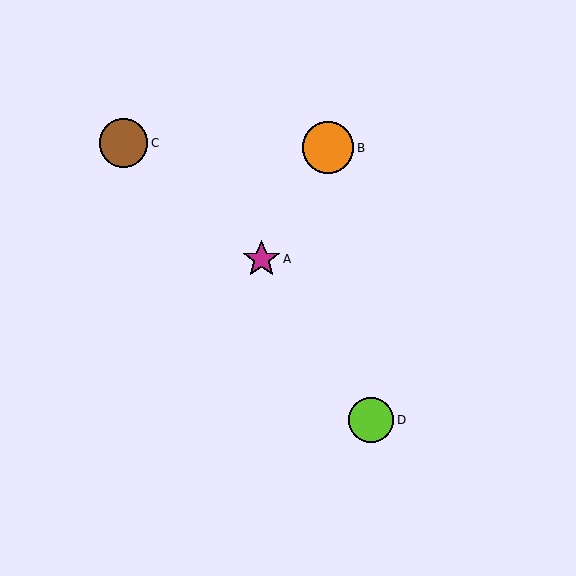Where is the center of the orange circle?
The center of the orange circle is at (328, 148).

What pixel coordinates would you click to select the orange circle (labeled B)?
Click at (328, 148) to select the orange circle B.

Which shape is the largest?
The orange circle (labeled B) is the largest.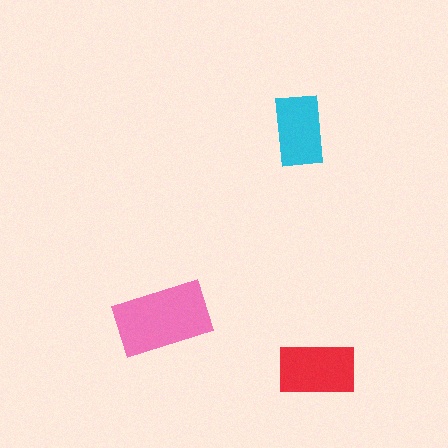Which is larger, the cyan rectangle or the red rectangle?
The red one.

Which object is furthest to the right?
The red rectangle is rightmost.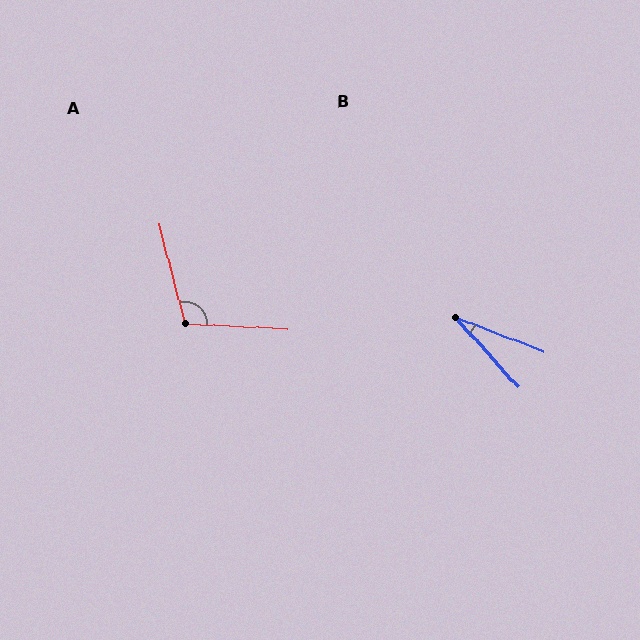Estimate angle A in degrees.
Approximately 107 degrees.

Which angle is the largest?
A, at approximately 107 degrees.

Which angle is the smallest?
B, at approximately 26 degrees.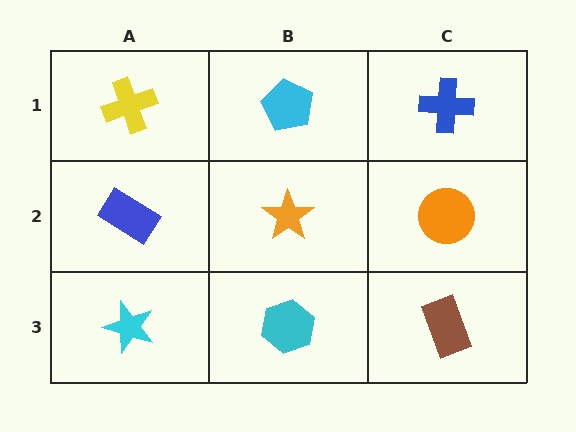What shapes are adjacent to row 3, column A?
A blue rectangle (row 2, column A), a cyan hexagon (row 3, column B).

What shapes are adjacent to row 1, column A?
A blue rectangle (row 2, column A), a cyan pentagon (row 1, column B).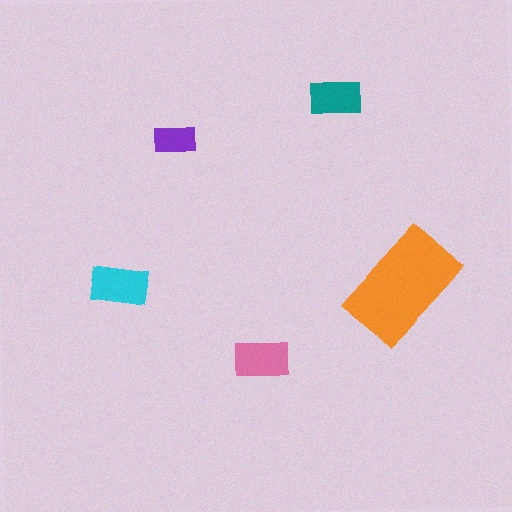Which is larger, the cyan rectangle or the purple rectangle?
The cyan one.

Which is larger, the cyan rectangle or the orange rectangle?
The orange one.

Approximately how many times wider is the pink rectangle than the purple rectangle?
About 1.5 times wider.